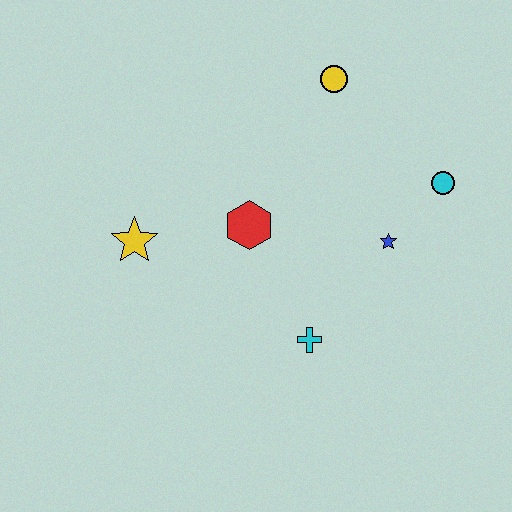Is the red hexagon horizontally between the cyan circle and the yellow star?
Yes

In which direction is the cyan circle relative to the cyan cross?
The cyan circle is above the cyan cross.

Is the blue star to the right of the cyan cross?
Yes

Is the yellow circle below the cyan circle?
No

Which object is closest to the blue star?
The cyan circle is closest to the blue star.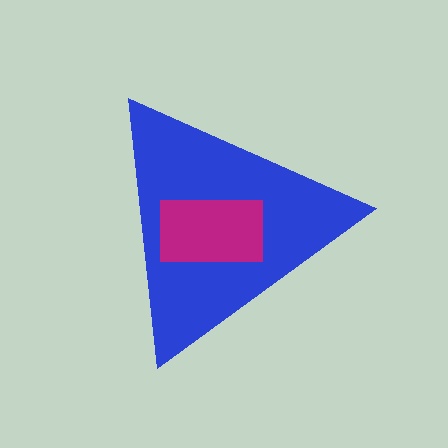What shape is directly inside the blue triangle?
The magenta rectangle.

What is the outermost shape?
The blue triangle.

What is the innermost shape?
The magenta rectangle.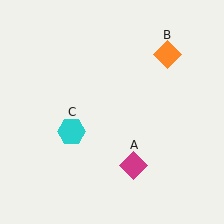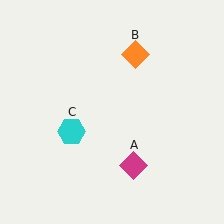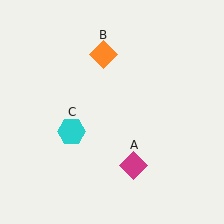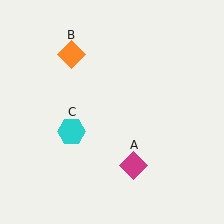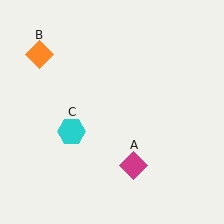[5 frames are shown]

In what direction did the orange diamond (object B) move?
The orange diamond (object B) moved left.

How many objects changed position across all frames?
1 object changed position: orange diamond (object B).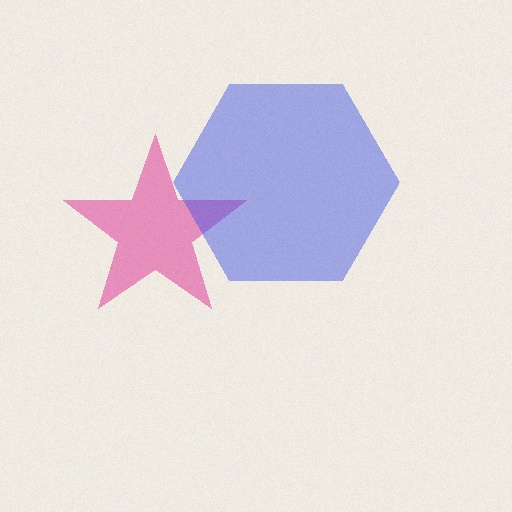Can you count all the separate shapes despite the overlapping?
Yes, there are 2 separate shapes.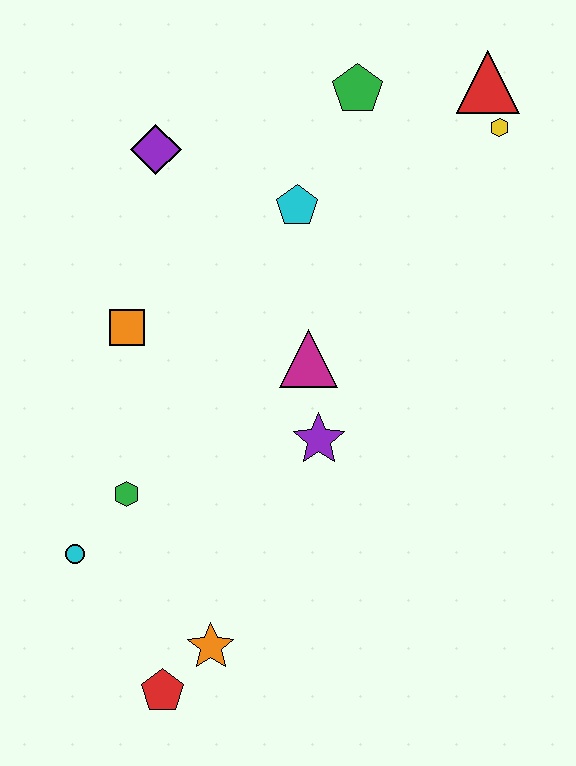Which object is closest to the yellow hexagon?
The red triangle is closest to the yellow hexagon.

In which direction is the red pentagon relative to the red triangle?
The red pentagon is below the red triangle.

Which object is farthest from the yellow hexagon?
The red pentagon is farthest from the yellow hexagon.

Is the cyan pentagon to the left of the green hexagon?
No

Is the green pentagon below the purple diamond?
No